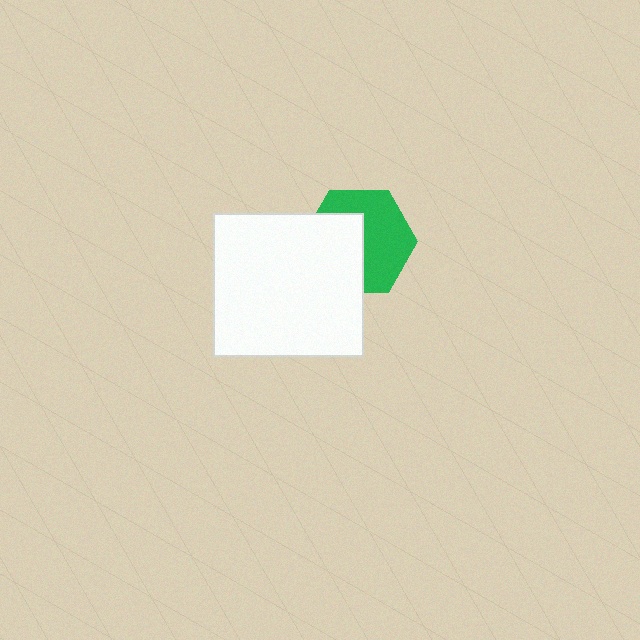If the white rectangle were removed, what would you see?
You would see the complete green hexagon.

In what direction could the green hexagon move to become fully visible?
The green hexagon could move toward the upper-right. That would shift it out from behind the white rectangle entirely.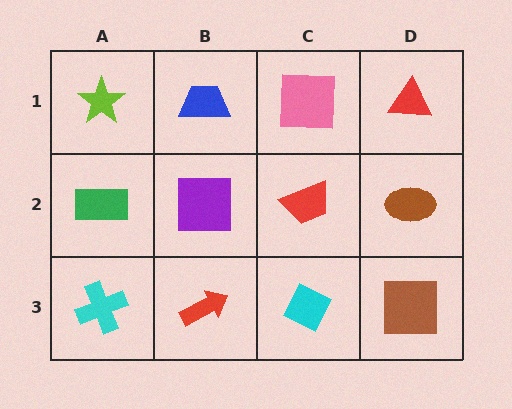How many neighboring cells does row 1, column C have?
3.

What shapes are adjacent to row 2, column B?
A blue trapezoid (row 1, column B), a red arrow (row 3, column B), a green rectangle (row 2, column A), a red trapezoid (row 2, column C).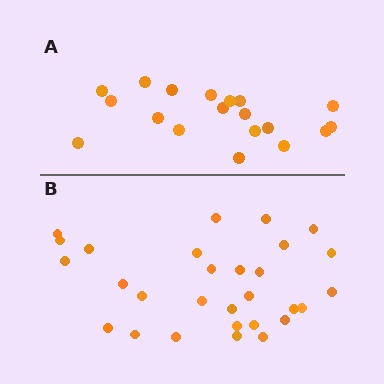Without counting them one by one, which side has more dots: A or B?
Region B (the bottom region) has more dots.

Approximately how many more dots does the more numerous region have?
Region B has roughly 10 or so more dots than region A.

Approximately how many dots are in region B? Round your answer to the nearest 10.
About 30 dots. (The exact count is 29, which rounds to 30.)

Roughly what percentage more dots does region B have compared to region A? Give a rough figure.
About 55% more.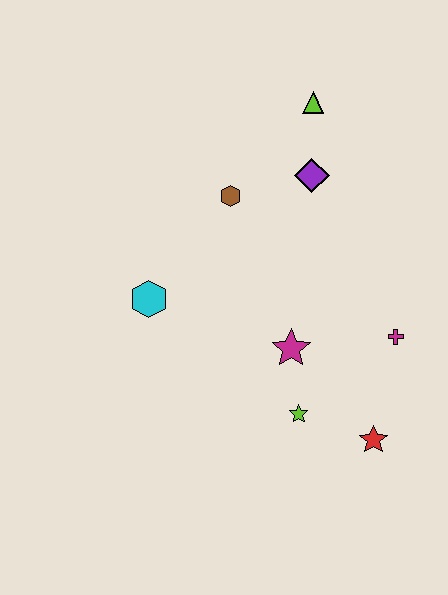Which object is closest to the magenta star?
The lime star is closest to the magenta star.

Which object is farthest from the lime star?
The lime triangle is farthest from the lime star.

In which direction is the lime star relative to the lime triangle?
The lime star is below the lime triangle.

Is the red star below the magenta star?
Yes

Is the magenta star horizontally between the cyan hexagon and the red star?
Yes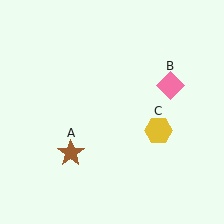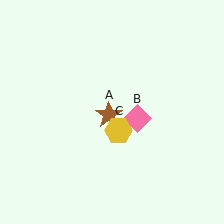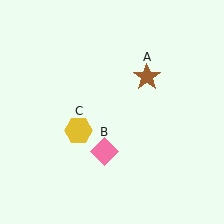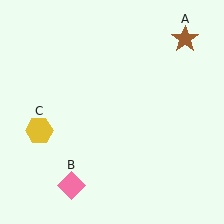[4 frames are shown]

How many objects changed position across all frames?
3 objects changed position: brown star (object A), pink diamond (object B), yellow hexagon (object C).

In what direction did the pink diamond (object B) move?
The pink diamond (object B) moved down and to the left.